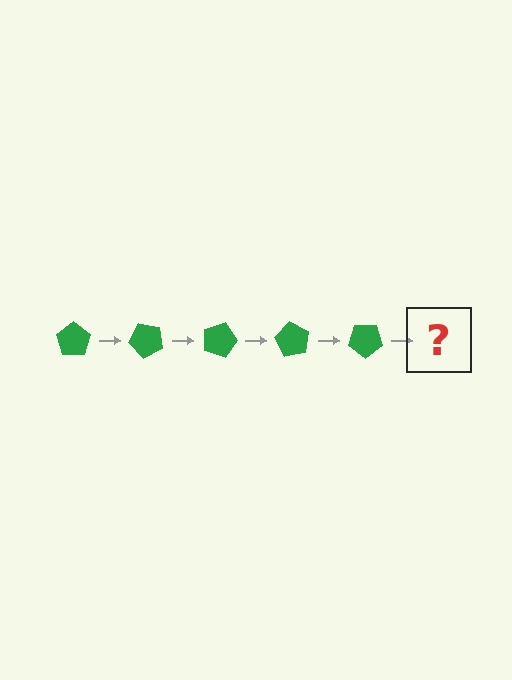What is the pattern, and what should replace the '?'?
The pattern is that the pentagon rotates 45 degrees each step. The '?' should be a green pentagon rotated 225 degrees.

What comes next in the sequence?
The next element should be a green pentagon rotated 225 degrees.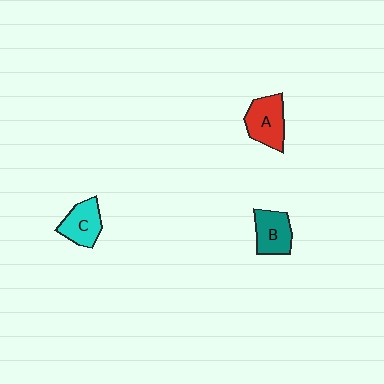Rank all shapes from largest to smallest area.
From largest to smallest: A (red), C (cyan), B (teal).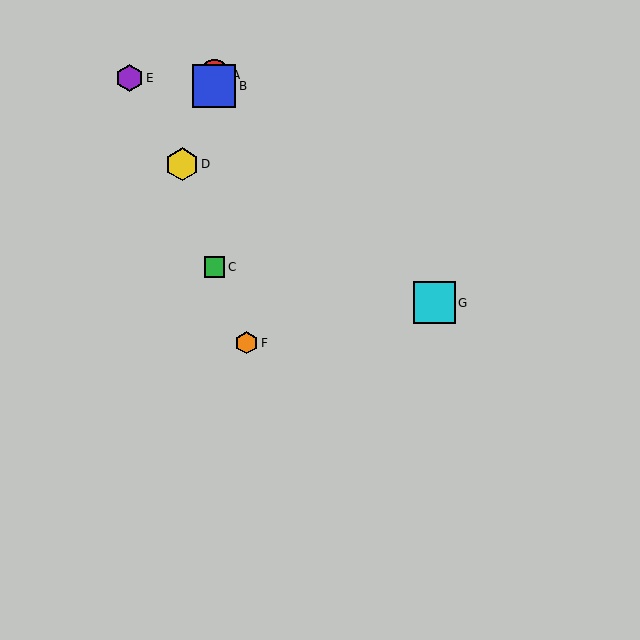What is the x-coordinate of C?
Object C is at x≈214.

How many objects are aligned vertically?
3 objects (A, B, C) are aligned vertically.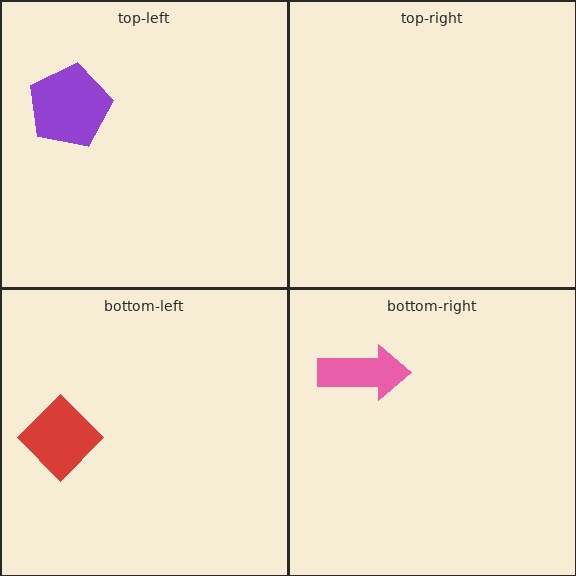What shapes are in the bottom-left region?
The red diamond.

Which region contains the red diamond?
The bottom-left region.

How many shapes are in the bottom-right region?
1.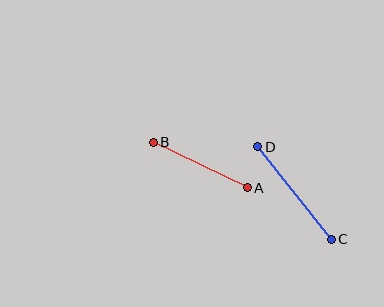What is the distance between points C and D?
The distance is approximately 118 pixels.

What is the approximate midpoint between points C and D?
The midpoint is at approximately (294, 193) pixels.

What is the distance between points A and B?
The distance is approximately 105 pixels.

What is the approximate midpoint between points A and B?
The midpoint is at approximately (200, 165) pixels.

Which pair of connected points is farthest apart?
Points C and D are farthest apart.